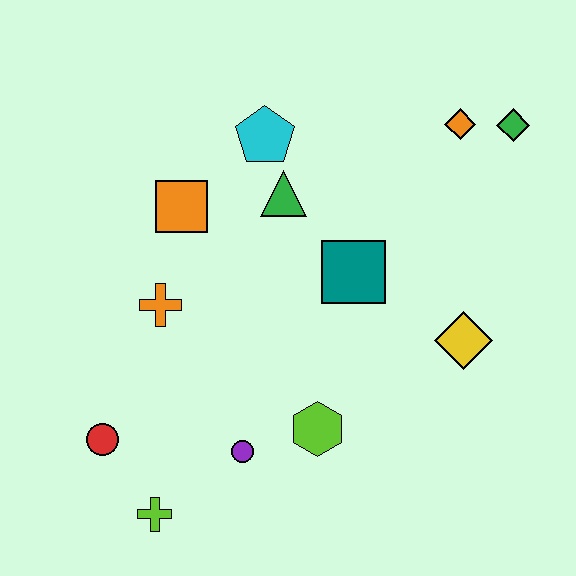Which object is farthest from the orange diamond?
The lime cross is farthest from the orange diamond.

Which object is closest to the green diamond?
The orange diamond is closest to the green diamond.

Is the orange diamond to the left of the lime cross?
No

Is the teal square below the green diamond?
Yes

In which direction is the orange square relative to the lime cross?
The orange square is above the lime cross.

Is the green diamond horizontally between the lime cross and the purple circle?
No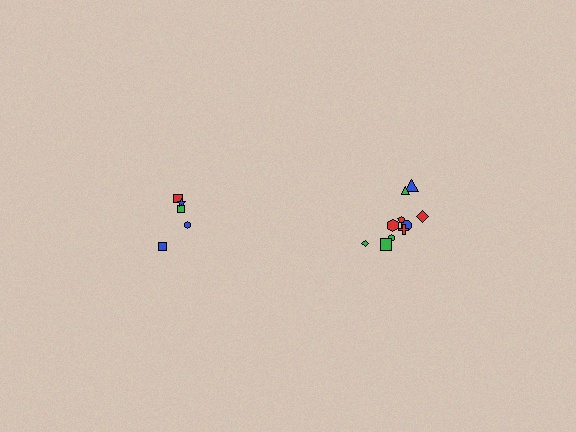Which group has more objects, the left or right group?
The right group.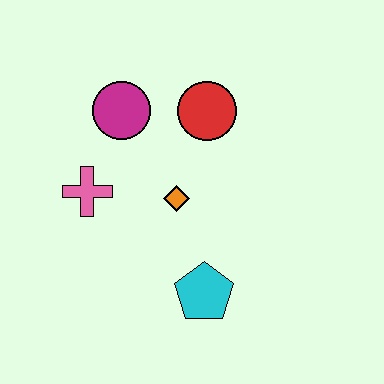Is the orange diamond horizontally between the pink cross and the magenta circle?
No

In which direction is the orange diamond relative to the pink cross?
The orange diamond is to the right of the pink cross.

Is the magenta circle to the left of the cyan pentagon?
Yes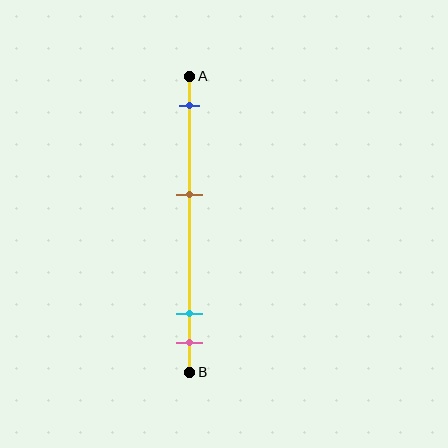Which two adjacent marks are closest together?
The cyan and pink marks are the closest adjacent pair.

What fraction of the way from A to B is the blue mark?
The blue mark is approximately 10% (0.1) of the way from A to B.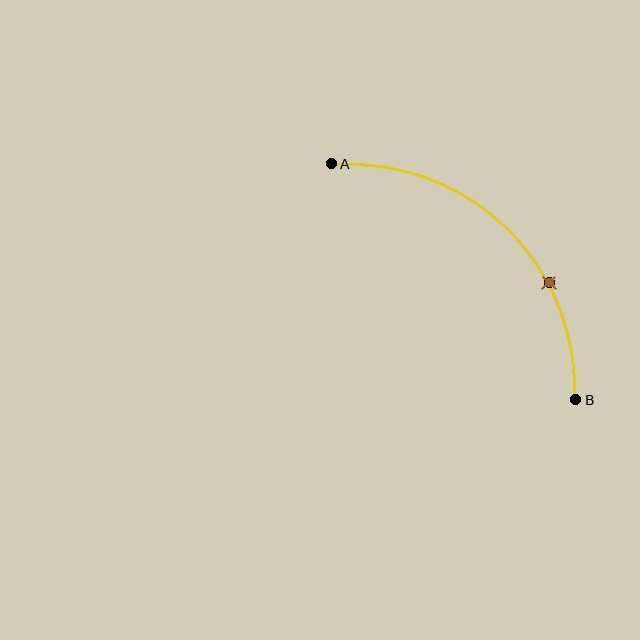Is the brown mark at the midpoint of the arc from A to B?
No. The brown mark lies on the arc but is closer to endpoint B. The arc midpoint would be at the point on the curve equidistant along the arc from both A and B.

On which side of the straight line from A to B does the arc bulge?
The arc bulges above and to the right of the straight line connecting A and B.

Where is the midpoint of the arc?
The arc midpoint is the point on the curve farthest from the straight line joining A and B. It sits above and to the right of that line.